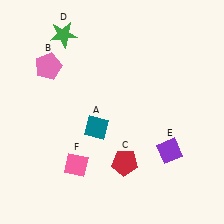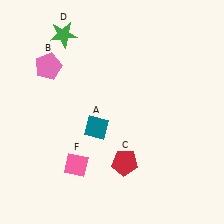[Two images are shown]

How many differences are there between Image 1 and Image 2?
There is 1 difference between the two images.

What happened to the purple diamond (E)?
The purple diamond (E) was removed in Image 2. It was in the bottom-right area of Image 1.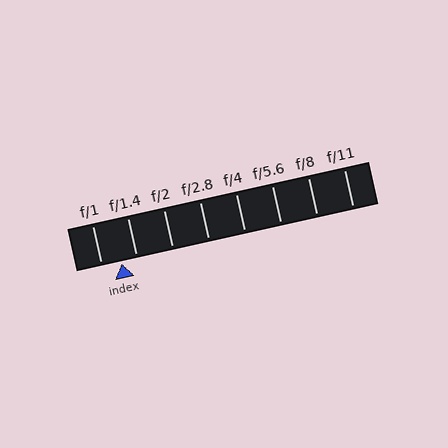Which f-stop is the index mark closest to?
The index mark is closest to f/1.4.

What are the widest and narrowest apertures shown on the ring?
The widest aperture shown is f/1 and the narrowest is f/11.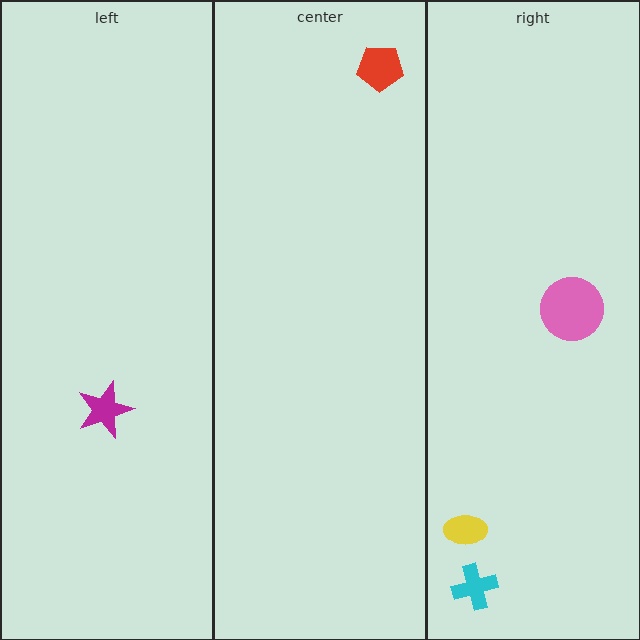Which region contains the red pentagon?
The center region.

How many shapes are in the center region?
1.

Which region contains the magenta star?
The left region.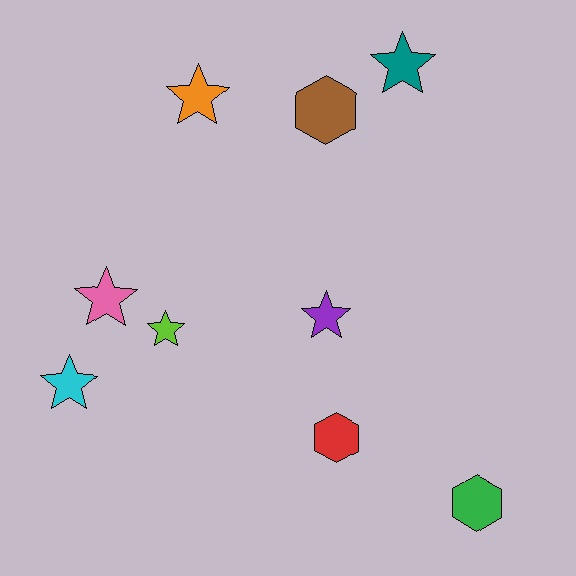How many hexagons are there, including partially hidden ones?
There are 3 hexagons.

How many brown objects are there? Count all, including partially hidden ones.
There is 1 brown object.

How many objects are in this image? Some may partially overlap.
There are 9 objects.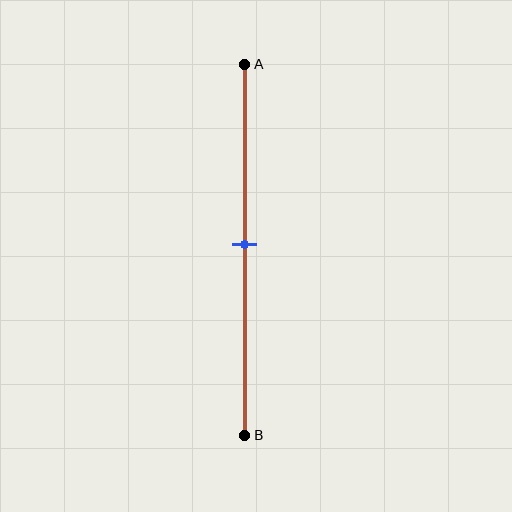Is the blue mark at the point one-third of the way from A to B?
No, the mark is at about 50% from A, not at the 33% one-third point.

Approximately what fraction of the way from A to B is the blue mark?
The blue mark is approximately 50% of the way from A to B.